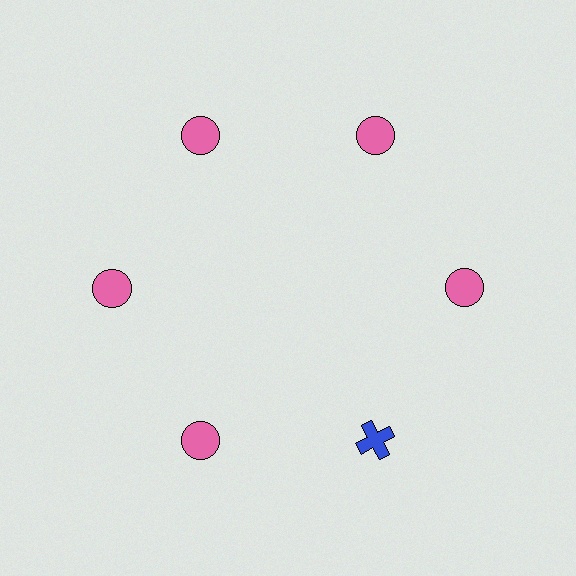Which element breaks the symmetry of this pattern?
The blue cross at roughly the 5 o'clock position breaks the symmetry. All other shapes are pink circles.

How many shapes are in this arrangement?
There are 6 shapes arranged in a ring pattern.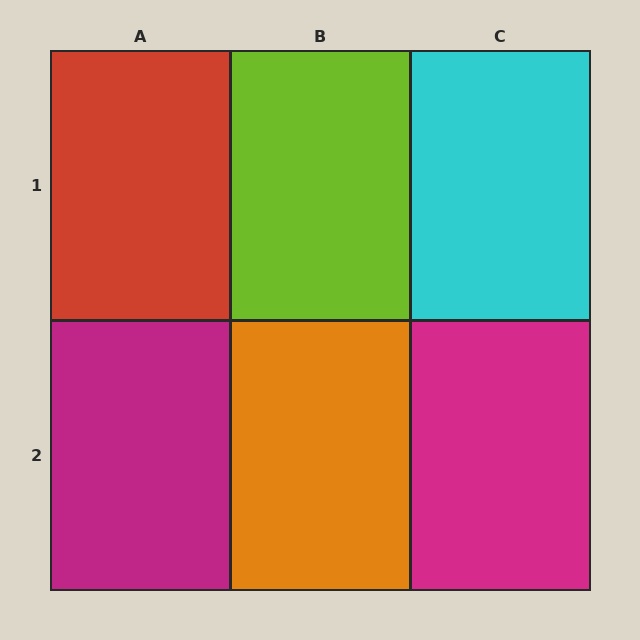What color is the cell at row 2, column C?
Magenta.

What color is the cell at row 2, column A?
Magenta.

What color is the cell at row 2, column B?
Orange.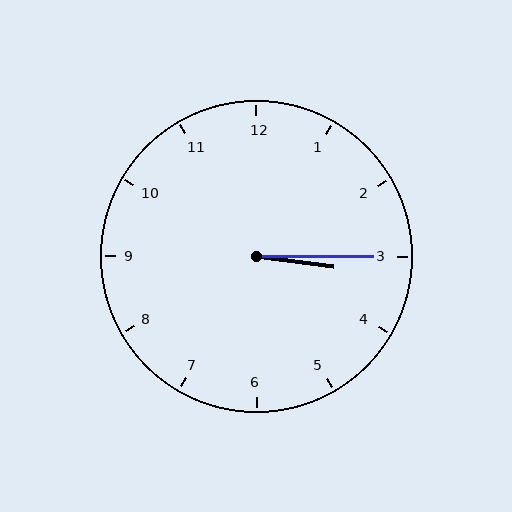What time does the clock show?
3:15.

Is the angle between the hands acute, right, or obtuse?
It is acute.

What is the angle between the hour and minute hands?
Approximately 8 degrees.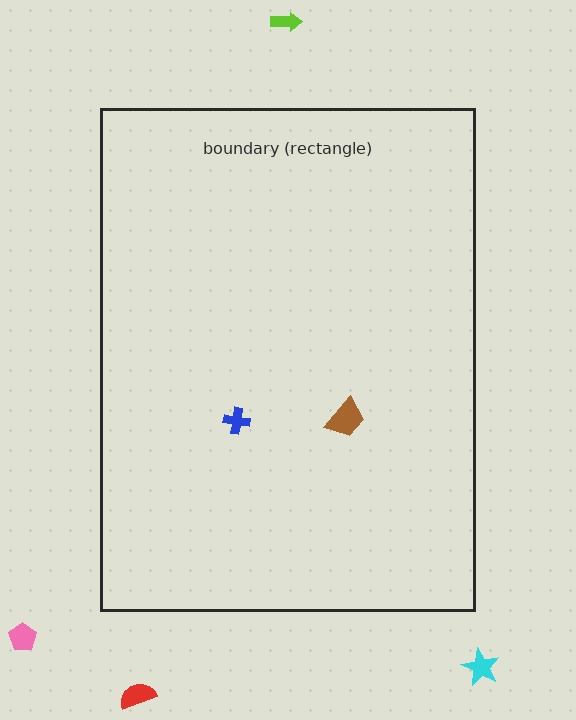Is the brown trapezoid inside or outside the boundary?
Inside.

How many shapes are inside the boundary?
2 inside, 4 outside.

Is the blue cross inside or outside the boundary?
Inside.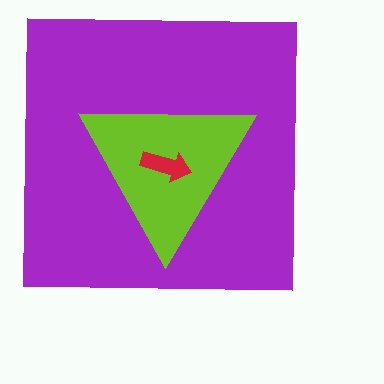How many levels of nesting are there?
3.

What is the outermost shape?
The purple square.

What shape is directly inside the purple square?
The lime triangle.